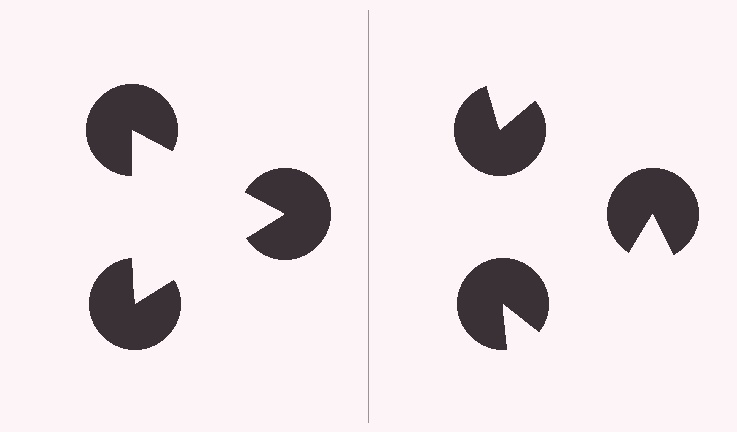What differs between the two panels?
The pac-man discs are positioned identically on both sides; only the wedge orientations differ. On the left they align to a triangle; on the right they are misaligned.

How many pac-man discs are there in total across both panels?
6 — 3 on each side.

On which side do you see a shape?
An illusory triangle appears on the left side. On the right side the wedge cuts are rotated, so no coherent shape forms.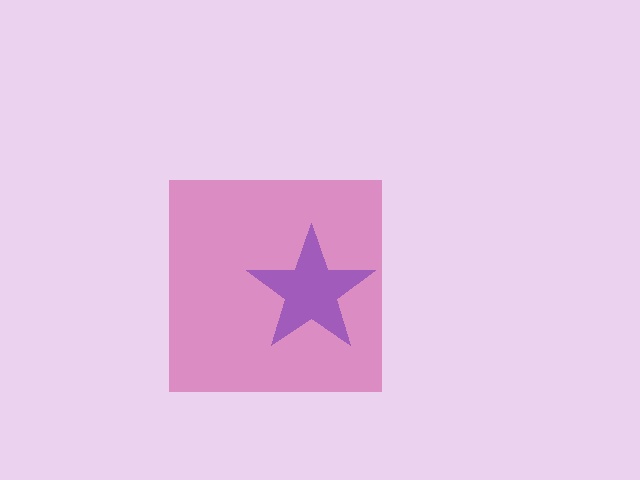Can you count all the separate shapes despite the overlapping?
Yes, there are 2 separate shapes.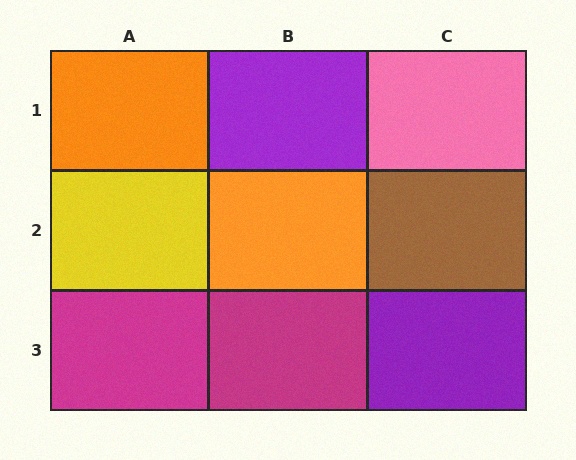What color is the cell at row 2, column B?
Orange.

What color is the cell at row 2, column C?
Brown.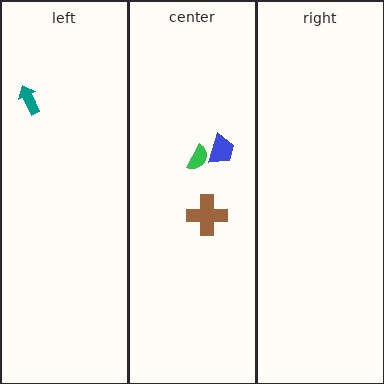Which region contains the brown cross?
The center region.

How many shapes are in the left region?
1.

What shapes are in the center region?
The brown cross, the blue trapezoid, the green semicircle.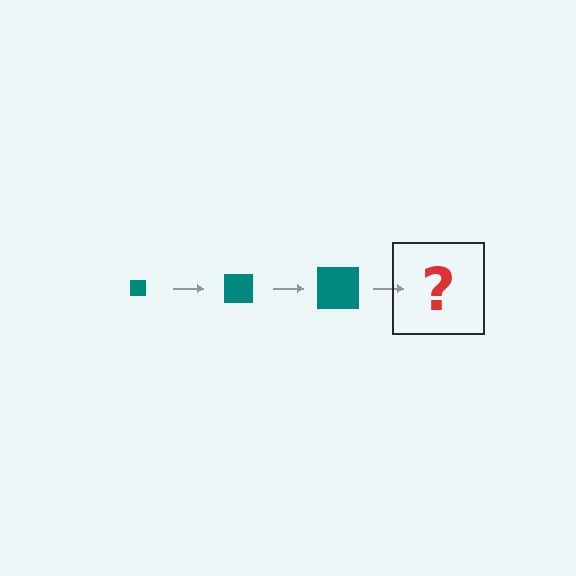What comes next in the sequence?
The next element should be a teal square, larger than the previous one.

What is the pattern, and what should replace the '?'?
The pattern is that the square gets progressively larger each step. The '?' should be a teal square, larger than the previous one.